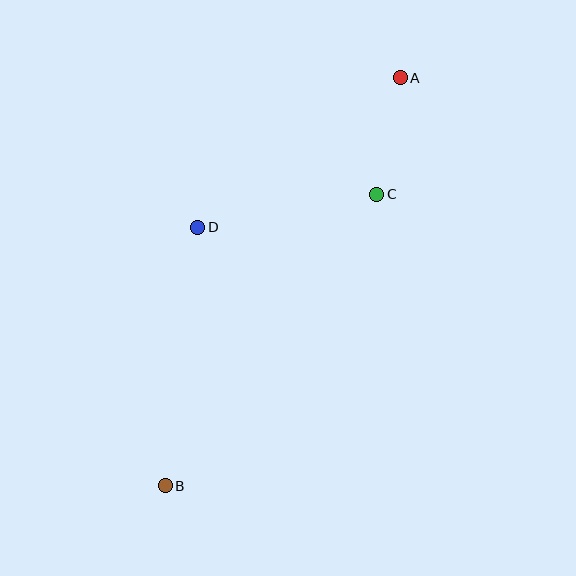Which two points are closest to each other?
Points A and C are closest to each other.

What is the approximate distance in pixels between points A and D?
The distance between A and D is approximately 252 pixels.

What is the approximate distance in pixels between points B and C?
The distance between B and C is approximately 360 pixels.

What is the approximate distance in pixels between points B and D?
The distance between B and D is approximately 260 pixels.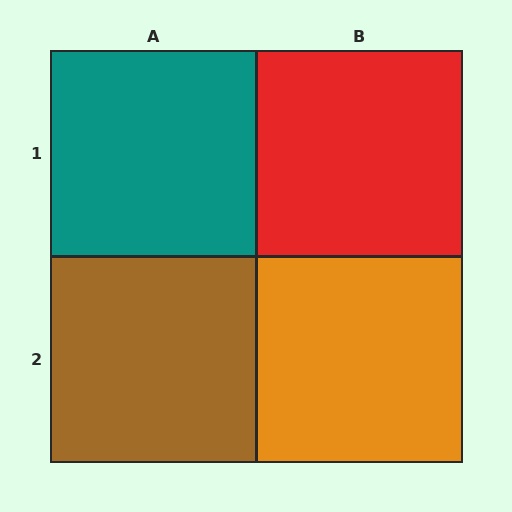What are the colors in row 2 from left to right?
Brown, orange.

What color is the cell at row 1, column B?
Red.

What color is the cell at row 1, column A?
Teal.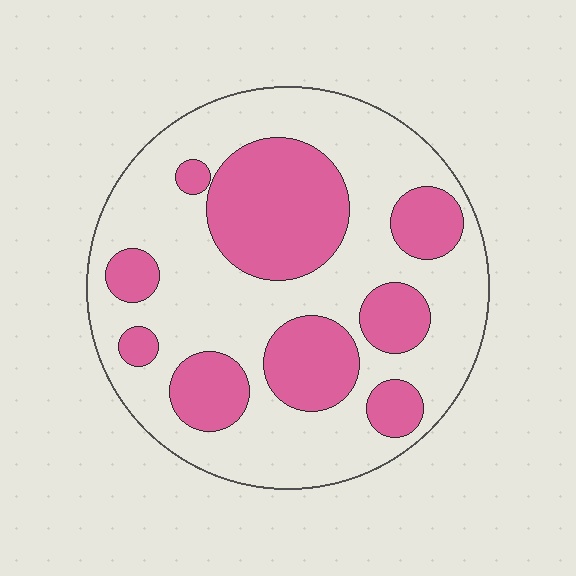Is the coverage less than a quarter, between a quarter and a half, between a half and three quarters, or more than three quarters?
Between a quarter and a half.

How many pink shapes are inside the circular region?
9.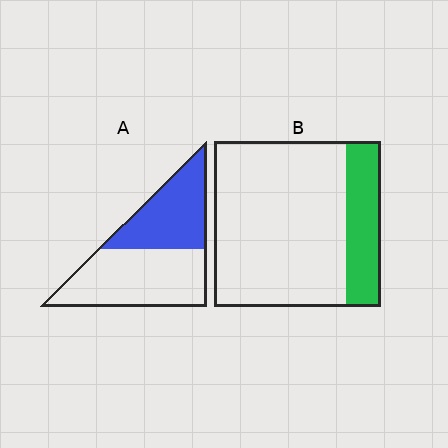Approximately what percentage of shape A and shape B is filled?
A is approximately 40% and B is approximately 20%.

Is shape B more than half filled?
No.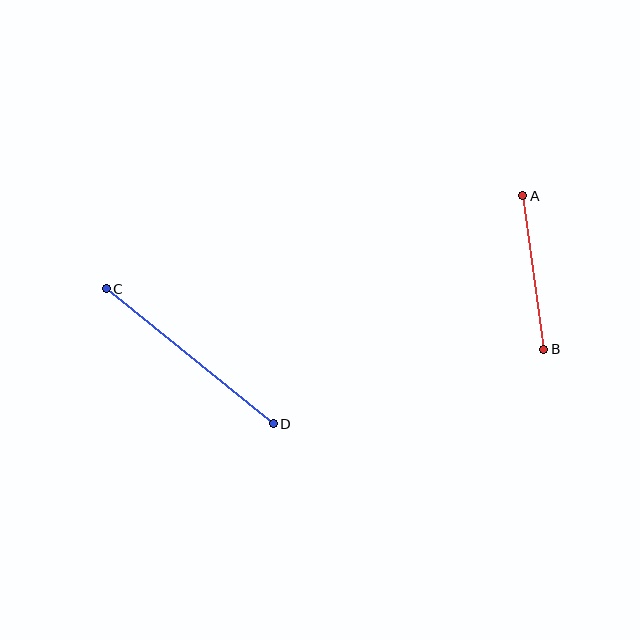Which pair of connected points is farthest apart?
Points C and D are farthest apart.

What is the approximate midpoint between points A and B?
The midpoint is at approximately (533, 273) pixels.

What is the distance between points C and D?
The distance is approximately 215 pixels.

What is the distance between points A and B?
The distance is approximately 155 pixels.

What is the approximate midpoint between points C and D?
The midpoint is at approximately (190, 356) pixels.